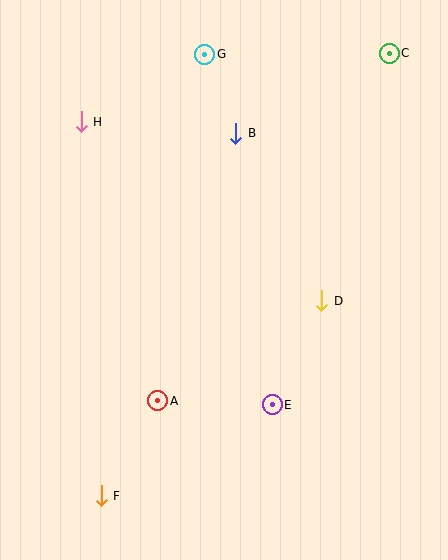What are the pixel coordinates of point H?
Point H is at (81, 122).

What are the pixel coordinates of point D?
Point D is at (322, 301).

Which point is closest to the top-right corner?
Point C is closest to the top-right corner.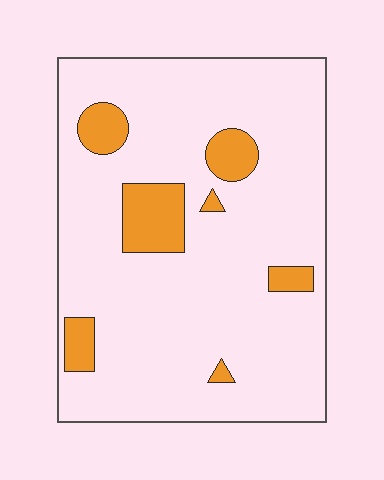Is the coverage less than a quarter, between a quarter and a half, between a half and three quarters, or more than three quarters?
Less than a quarter.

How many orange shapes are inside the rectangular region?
7.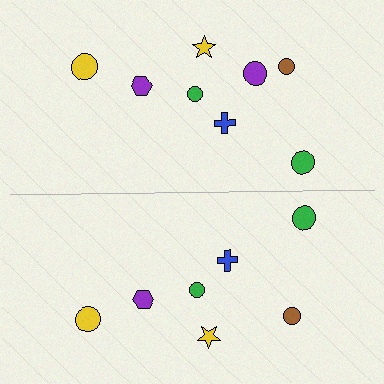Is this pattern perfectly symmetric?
No, the pattern is not perfectly symmetric. A purple circle is missing from the bottom side.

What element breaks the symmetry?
A purple circle is missing from the bottom side.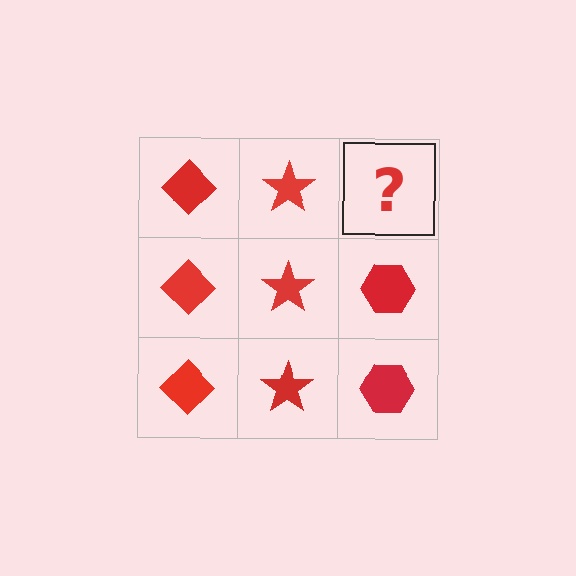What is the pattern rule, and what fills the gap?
The rule is that each column has a consistent shape. The gap should be filled with a red hexagon.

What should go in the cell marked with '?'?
The missing cell should contain a red hexagon.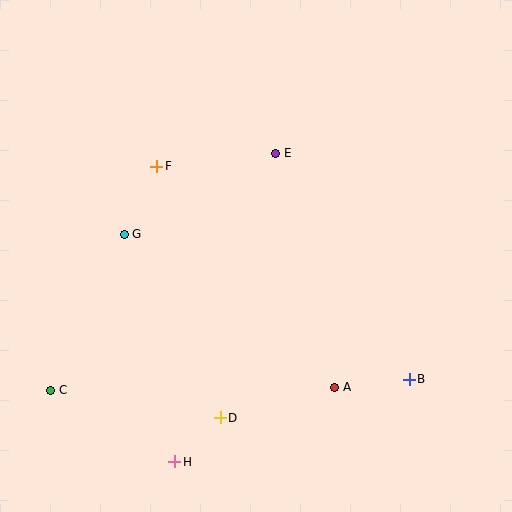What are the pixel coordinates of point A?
Point A is at (335, 387).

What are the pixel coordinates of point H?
Point H is at (175, 462).